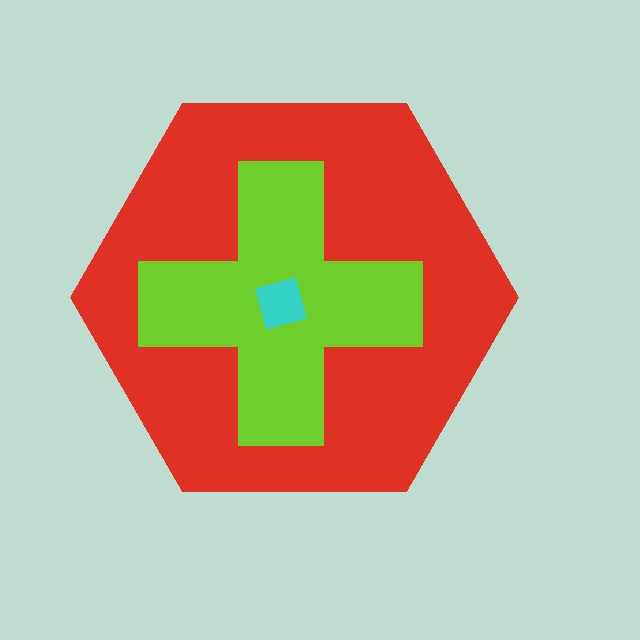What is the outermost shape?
The red hexagon.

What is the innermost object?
The cyan diamond.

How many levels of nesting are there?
3.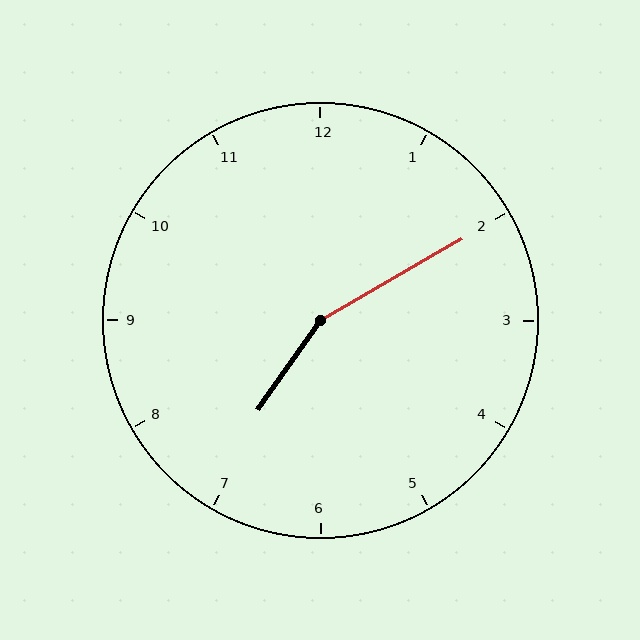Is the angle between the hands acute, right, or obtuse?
It is obtuse.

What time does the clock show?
7:10.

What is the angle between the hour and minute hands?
Approximately 155 degrees.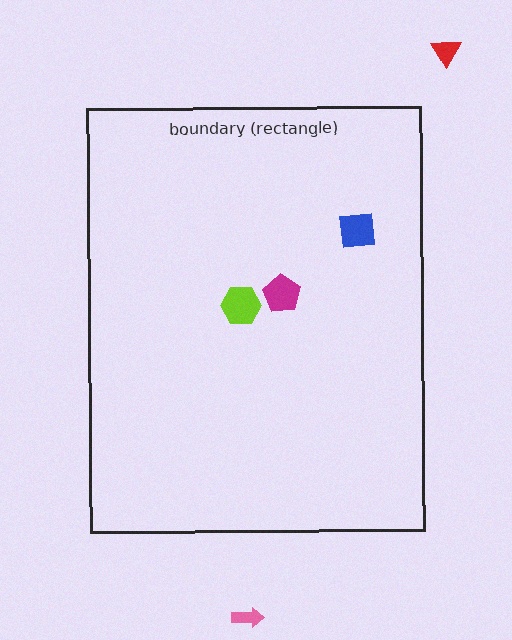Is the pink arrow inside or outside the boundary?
Outside.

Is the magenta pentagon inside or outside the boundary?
Inside.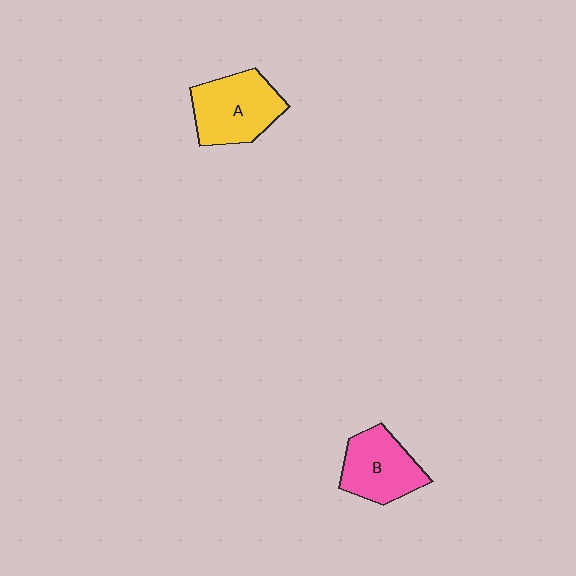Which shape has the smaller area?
Shape B (pink).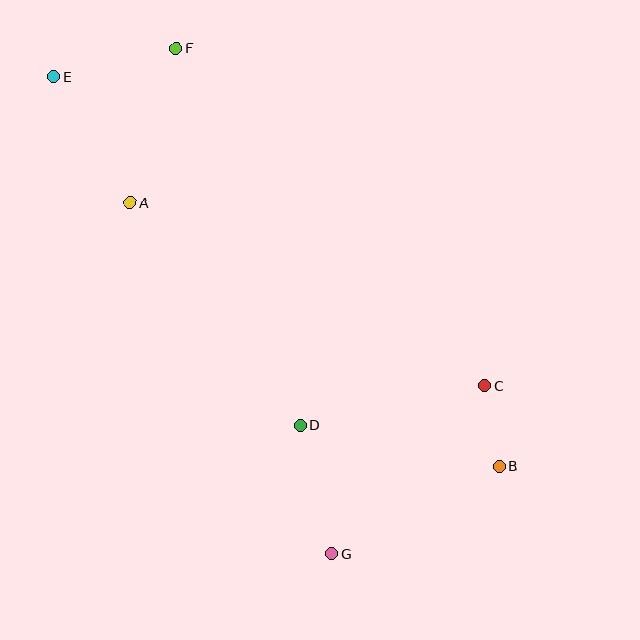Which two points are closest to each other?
Points B and C are closest to each other.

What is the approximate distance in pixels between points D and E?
The distance between D and E is approximately 427 pixels.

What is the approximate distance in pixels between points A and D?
The distance between A and D is approximately 280 pixels.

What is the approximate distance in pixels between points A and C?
The distance between A and C is approximately 399 pixels.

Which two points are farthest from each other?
Points B and E are farthest from each other.